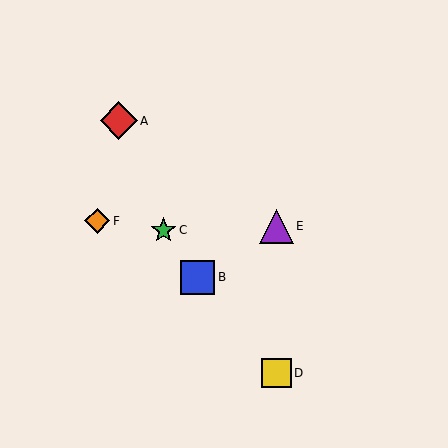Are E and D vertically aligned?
Yes, both are at x≈276.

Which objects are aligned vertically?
Objects D, E are aligned vertically.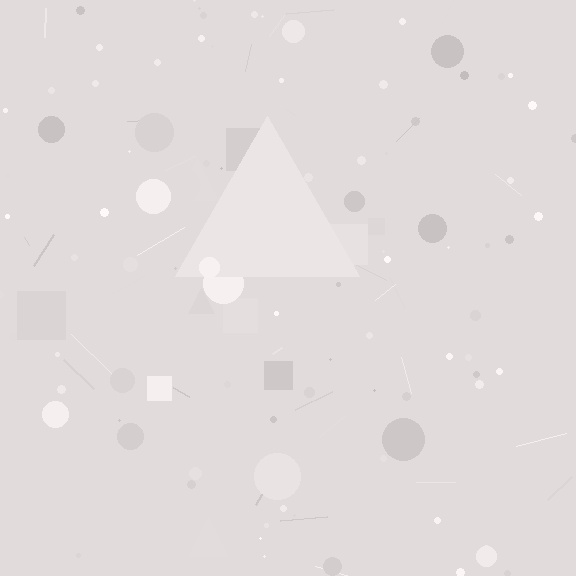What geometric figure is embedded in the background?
A triangle is embedded in the background.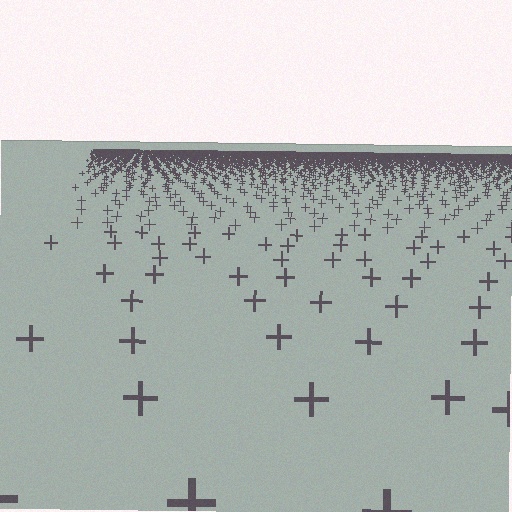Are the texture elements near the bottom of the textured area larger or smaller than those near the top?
Larger. Near the bottom, elements are closer to the viewer and appear at a bigger on-screen size.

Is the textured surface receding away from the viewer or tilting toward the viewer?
The surface is receding away from the viewer. Texture elements get smaller and denser toward the top.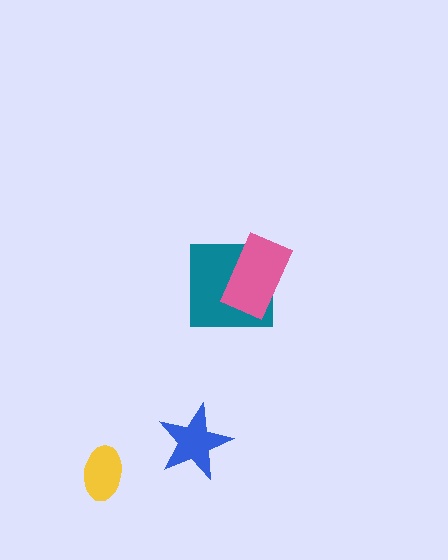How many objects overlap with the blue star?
0 objects overlap with the blue star.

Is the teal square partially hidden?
Yes, it is partially covered by another shape.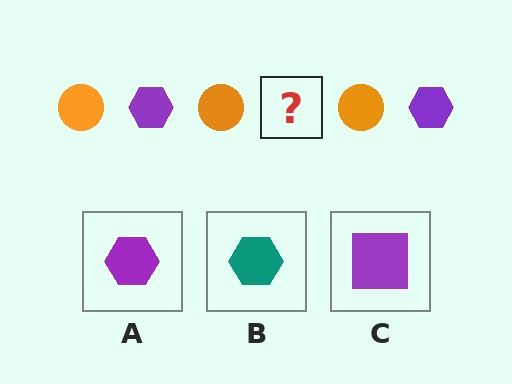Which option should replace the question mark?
Option A.